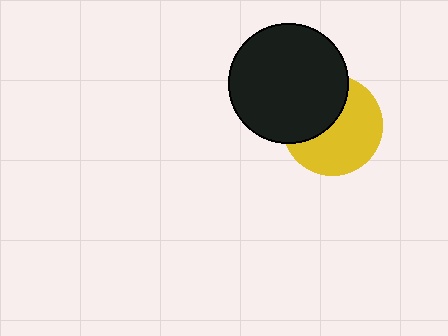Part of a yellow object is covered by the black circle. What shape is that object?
It is a circle.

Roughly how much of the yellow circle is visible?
About half of it is visible (roughly 59%).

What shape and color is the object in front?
The object in front is a black circle.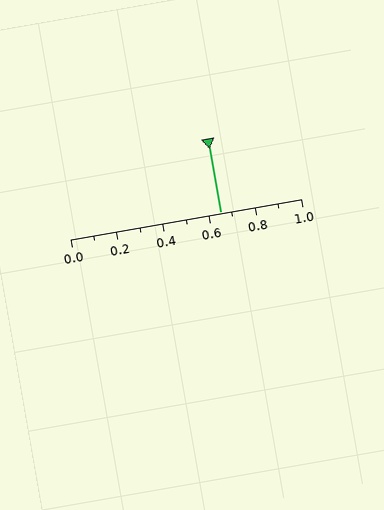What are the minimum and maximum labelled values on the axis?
The axis runs from 0.0 to 1.0.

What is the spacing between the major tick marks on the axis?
The major ticks are spaced 0.2 apart.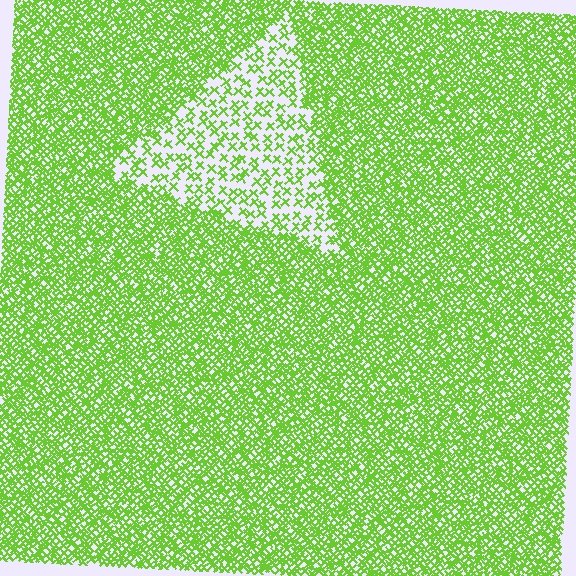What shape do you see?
I see a triangle.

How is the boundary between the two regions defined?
The boundary is defined by a change in element density (approximately 2.7x ratio). All elements are the same color, size, and shape.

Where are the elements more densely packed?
The elements are more densely packed outside the triangle boundary.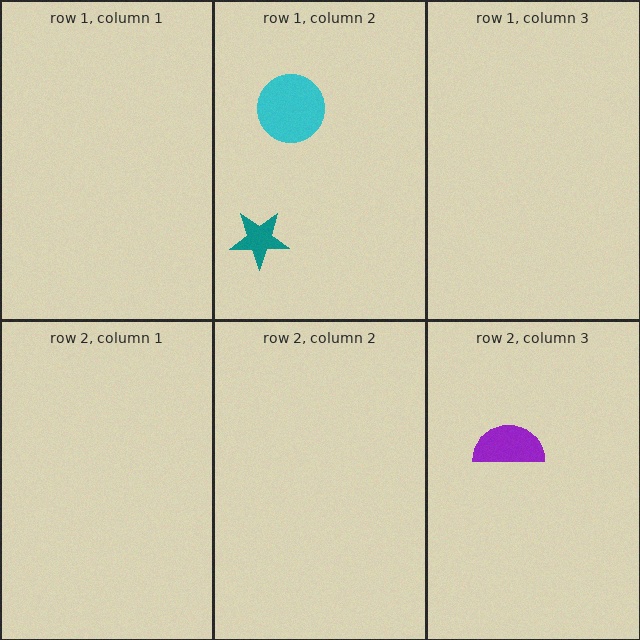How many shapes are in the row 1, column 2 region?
2.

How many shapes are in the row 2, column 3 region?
1.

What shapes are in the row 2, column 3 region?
The purple semicircle.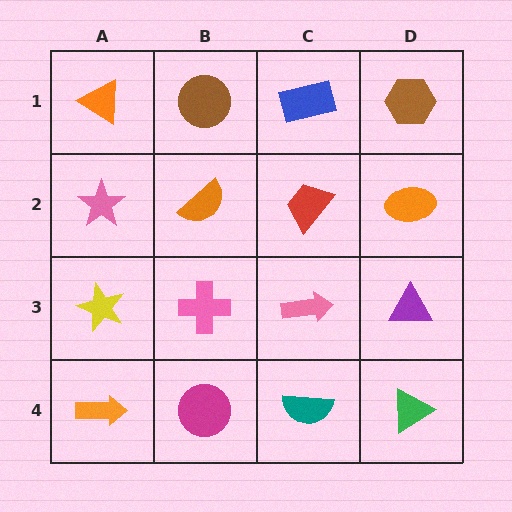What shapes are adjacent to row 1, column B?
An orange semicircle (row 2, column B), an orange triangle (row 1, column A), a blue rectangle (row 1, column C).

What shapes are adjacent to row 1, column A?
A pink star (row 2, column A), a brown circle (row 1, column B).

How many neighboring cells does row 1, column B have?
3.